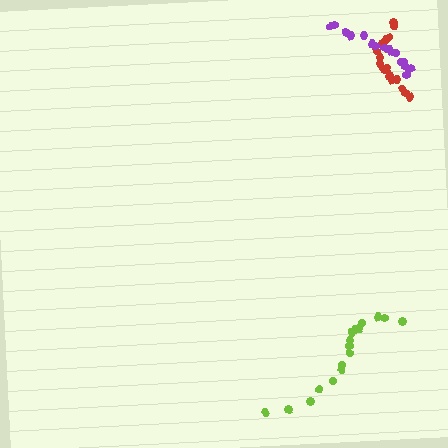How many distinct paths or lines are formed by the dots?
There are 3 distinct paths.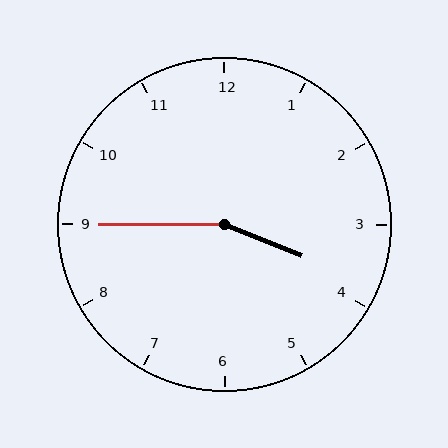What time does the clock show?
3:45.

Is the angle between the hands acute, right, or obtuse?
It is obtuse.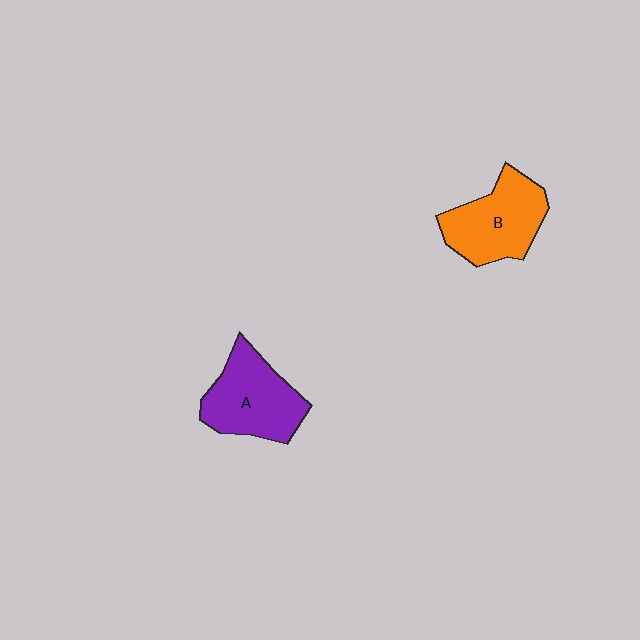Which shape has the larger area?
Shape A (purple).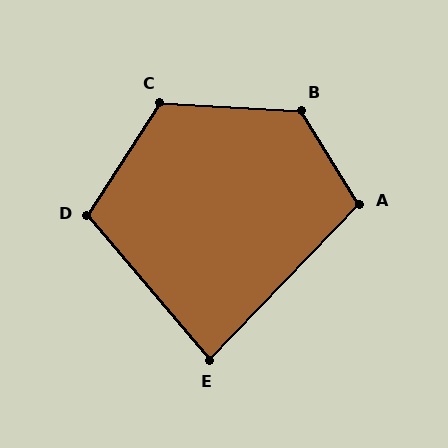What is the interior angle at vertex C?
Approximately 120 degrees (obtuse).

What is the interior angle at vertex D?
Approximately 107 degrees (obtuse).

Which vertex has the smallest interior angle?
E, at approximately 84 degrees.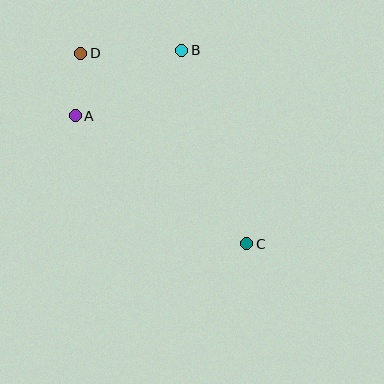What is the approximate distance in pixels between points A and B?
The distance between A and B is approximately 125 pixels.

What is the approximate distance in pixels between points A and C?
The distance between A and C is approximately 214 pixels.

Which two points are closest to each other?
Points A and D are closest to each other.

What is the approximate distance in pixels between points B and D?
The distance between B and D is approximately 101 pixels.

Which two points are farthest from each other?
Points C and D are farthest from each other.